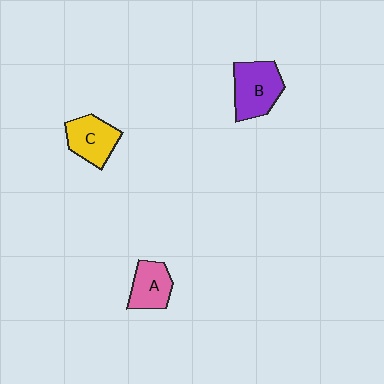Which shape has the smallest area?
Shape A (pink).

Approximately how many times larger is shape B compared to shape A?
Approximately 1.4 times.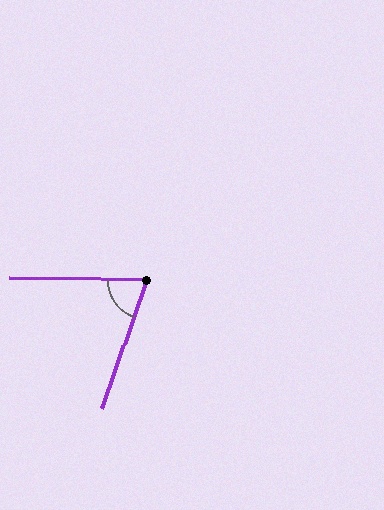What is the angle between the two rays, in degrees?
Approximately 72 degrees.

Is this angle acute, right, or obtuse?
It is acute.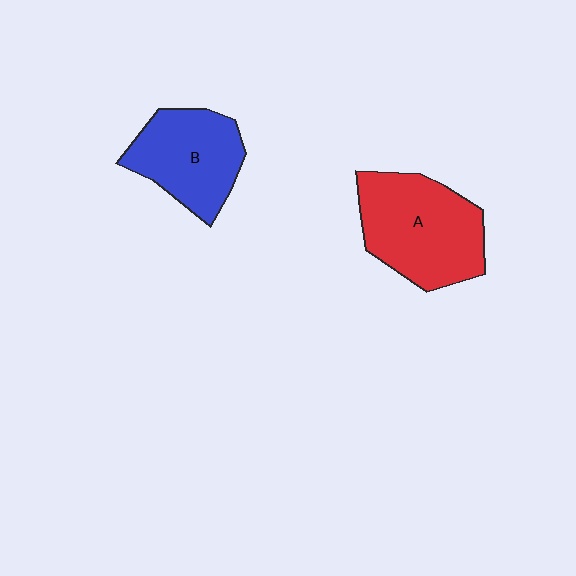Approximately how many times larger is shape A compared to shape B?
Approximately 1.3 times.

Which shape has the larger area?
Shape A (red).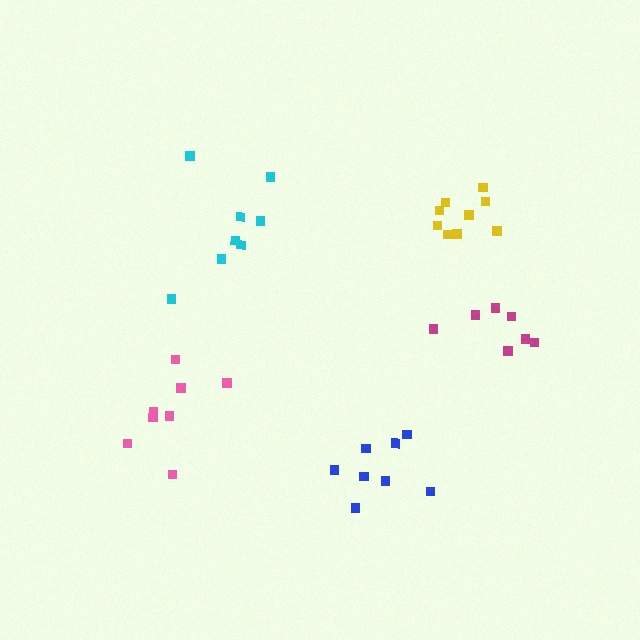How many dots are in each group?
Group 1: 8 dots, Group 2: 8 dots, Group 3: 9 dots, Group 4: 8 dots, Group 5: 7 dots (40 total).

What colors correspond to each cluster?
The clusters are colored: pink, blue, yellow, cyan, magenta.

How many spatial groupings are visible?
There are 5 spatial groupings.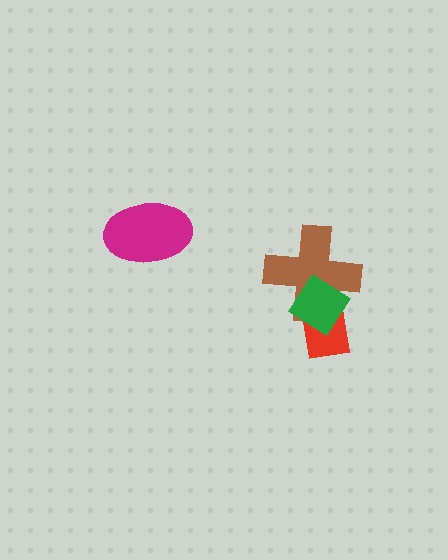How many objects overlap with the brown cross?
2 objects overlap with the brown cross.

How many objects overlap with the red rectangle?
2 objects overlap with the red rectangle.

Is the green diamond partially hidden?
No, no other shape covers it.